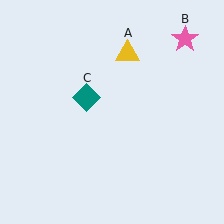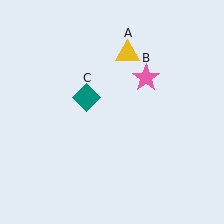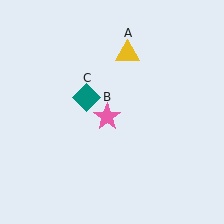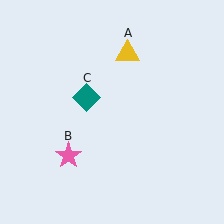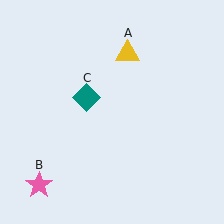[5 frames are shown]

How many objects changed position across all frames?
1 object changed position: pink star (object B).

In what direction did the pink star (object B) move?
The pink star (object B) moved down and to the left.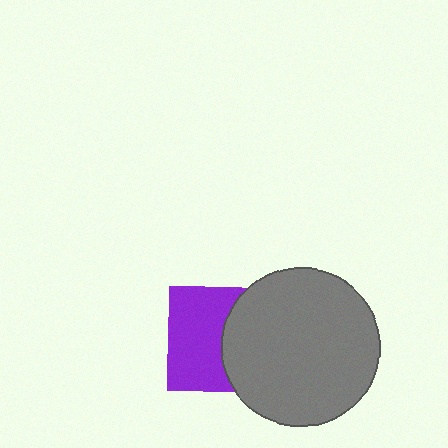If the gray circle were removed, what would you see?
You would see the complete purple square.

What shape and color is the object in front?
The object in front is a gray circle.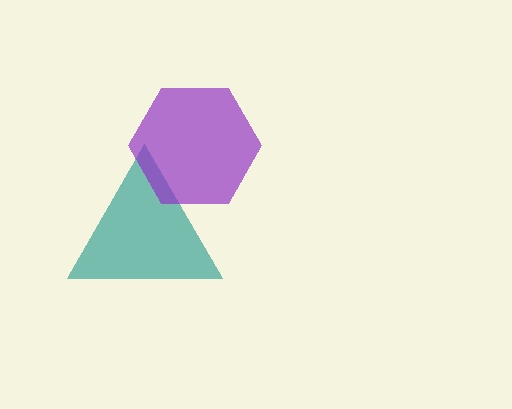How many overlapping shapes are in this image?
There are 2 overlapping shapes in the image.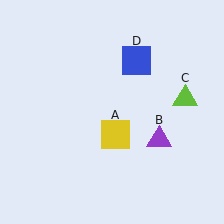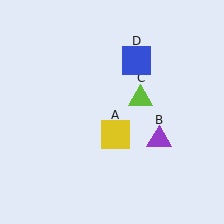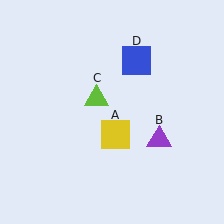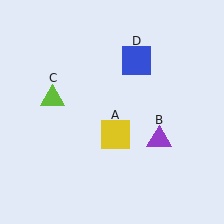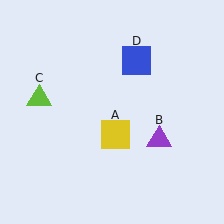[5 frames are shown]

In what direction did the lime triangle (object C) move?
The lime triangle (object C) moved left.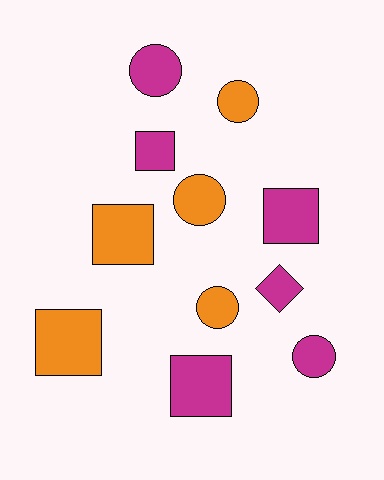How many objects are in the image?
There are 11 objects.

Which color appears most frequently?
Magenta, with 6 objects.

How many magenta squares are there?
There are 3 magenta squares.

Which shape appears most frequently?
Square, with 5 objects.